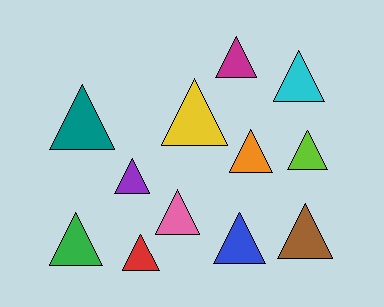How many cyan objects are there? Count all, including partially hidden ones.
There is 1 cyan object.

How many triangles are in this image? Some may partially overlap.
There are 12 triangles.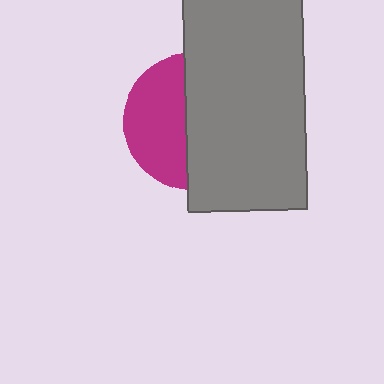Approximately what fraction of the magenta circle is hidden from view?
Roughly 56% of the magenta circle is hidden behind the gray rectangle.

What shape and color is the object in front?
The object in front is a gray rectangle.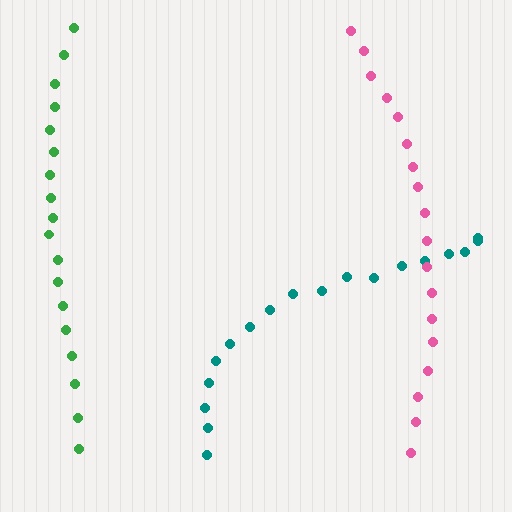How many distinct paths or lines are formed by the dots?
There are 3 distinct paths.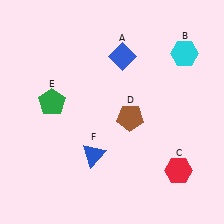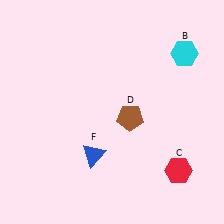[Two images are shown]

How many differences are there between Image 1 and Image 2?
There are 2 differences between the two images.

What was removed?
The blue diamond (A), the green pentagon (E) were removed in Image 2.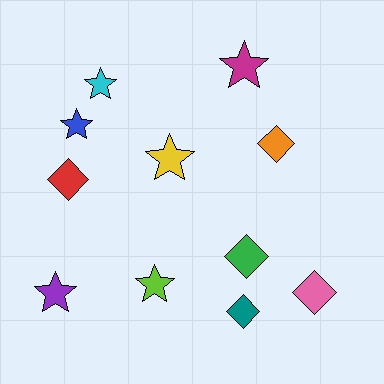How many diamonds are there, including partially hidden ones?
There are 5 diamonds.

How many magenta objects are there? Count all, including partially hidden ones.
There is 1 magenta object.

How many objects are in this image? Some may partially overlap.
There are 11 objects.